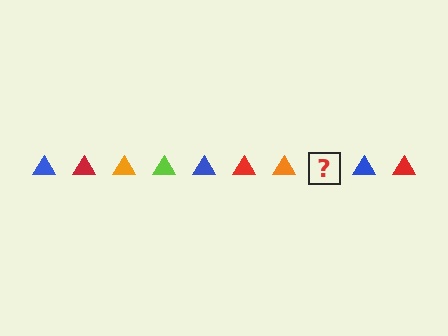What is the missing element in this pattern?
The missing element is a lime triangle.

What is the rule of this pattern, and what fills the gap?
The rule is that the pattern cycles through blue, red, orange, lime triangles. The gap should be filled with a lime triangle.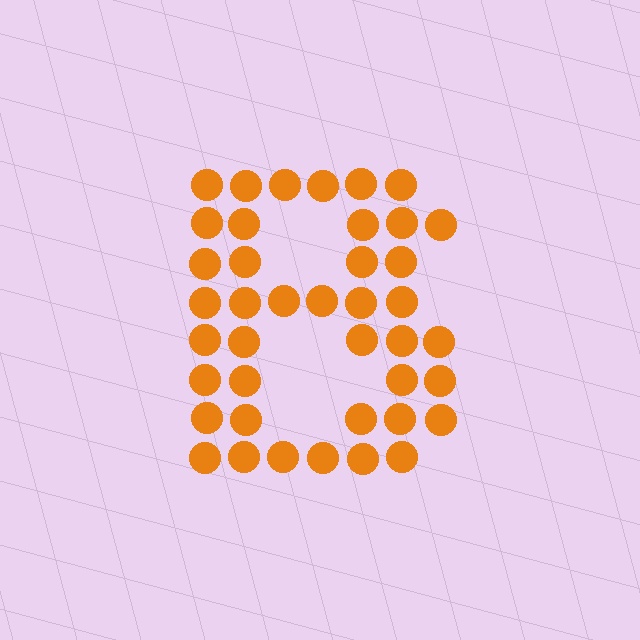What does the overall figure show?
The overall figure shows the letter B.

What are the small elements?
The small elements are circles.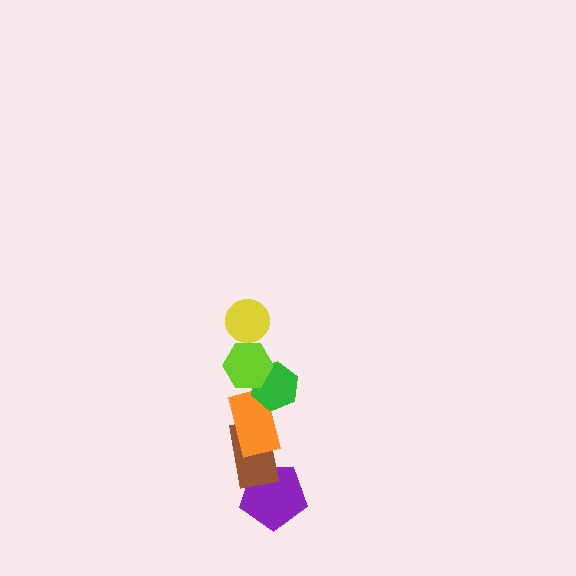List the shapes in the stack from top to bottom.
From top to bottom: the yellow circle, the lime hexagon, the green hexagon, the orange rectangle, the brown rectangle, the purple pentagon.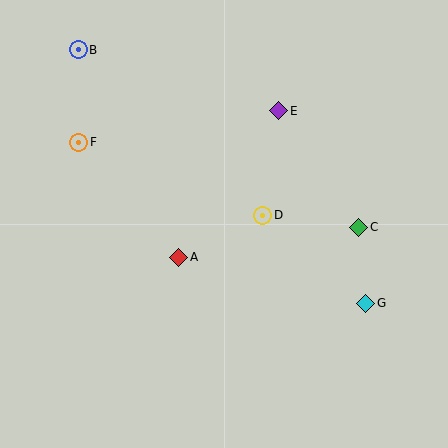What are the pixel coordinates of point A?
Point A is at (179, 257).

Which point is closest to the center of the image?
Point D at (263, 215) is closest to the center.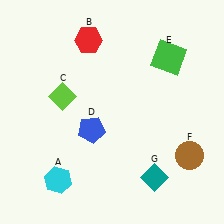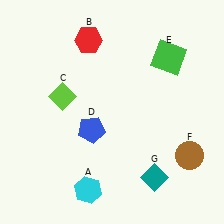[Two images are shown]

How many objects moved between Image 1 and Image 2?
1 object moved between the two images.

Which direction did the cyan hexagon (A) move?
The cyan hexagon (A) moved right.